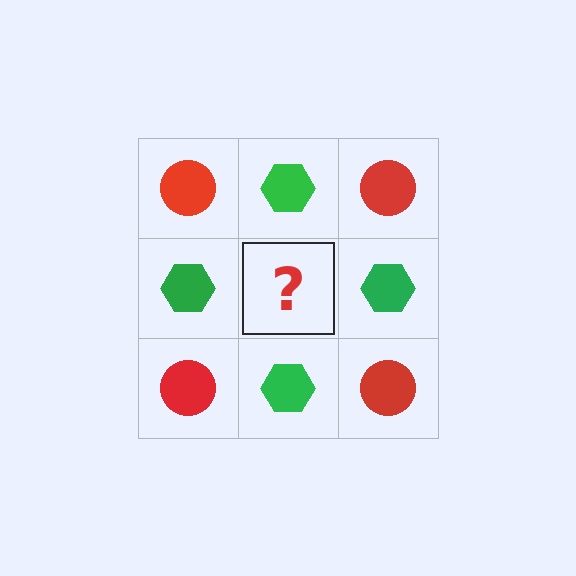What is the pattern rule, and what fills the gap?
The rule is that it alternates red circle and green hexagon in a checkerboard pattern. The gap should be filled with a red circle.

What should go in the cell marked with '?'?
The missing cell should contain a red circle.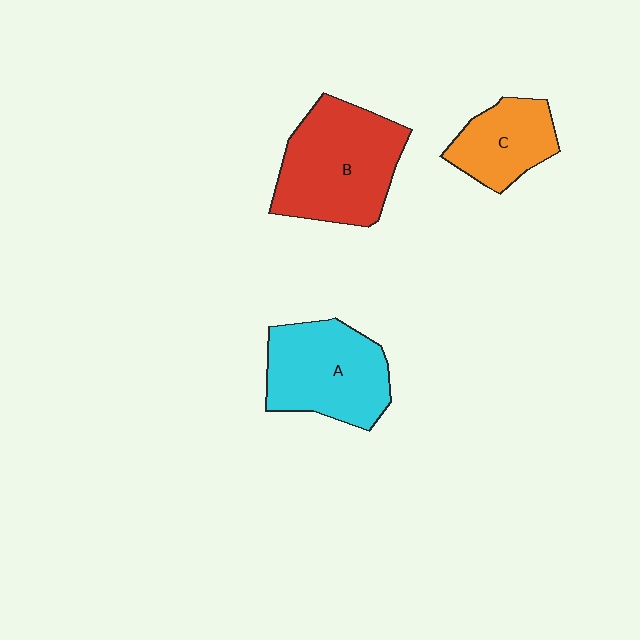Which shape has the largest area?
Shape B (red).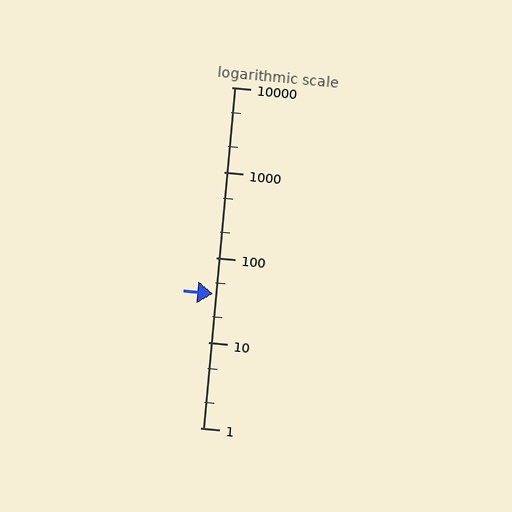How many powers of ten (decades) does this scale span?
The scale spans 4 decades, from 1 to 10000.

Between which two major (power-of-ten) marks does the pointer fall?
The pointer is between 10 and 100.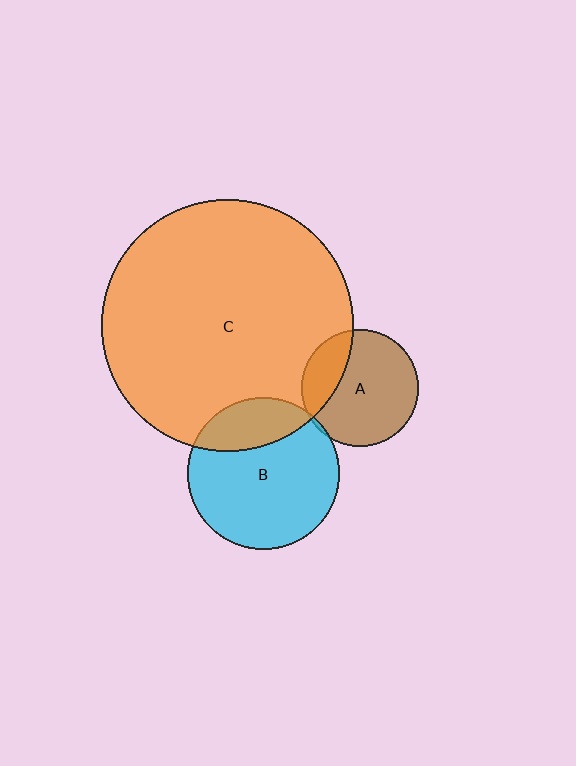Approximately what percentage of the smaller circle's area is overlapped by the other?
Approximately 25%.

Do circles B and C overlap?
Yes.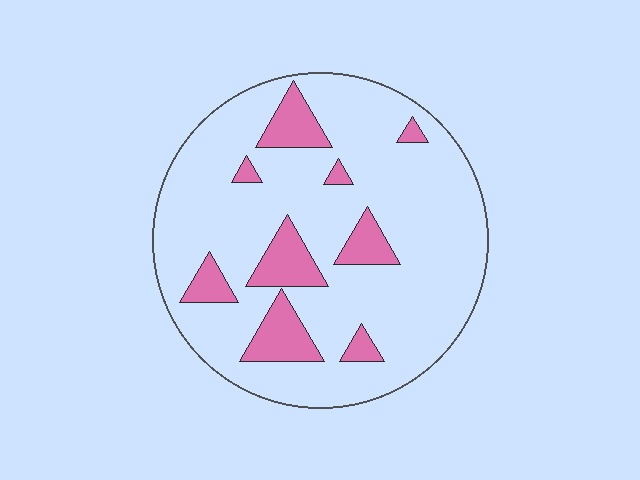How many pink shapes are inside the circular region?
9.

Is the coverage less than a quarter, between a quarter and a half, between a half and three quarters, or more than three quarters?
Less than a quarter.